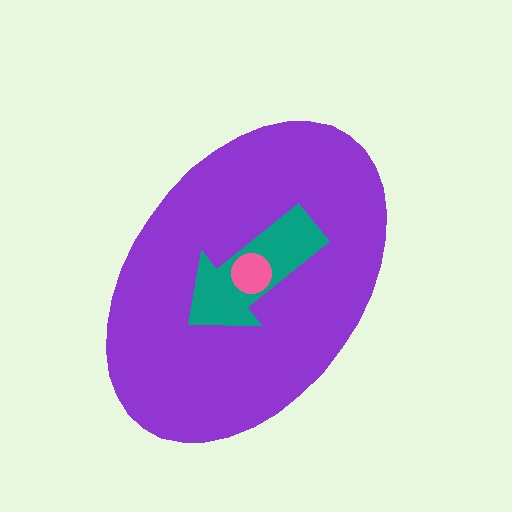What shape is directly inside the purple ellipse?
The teal arrow.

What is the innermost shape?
The pink circle.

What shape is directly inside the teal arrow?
The pink circle.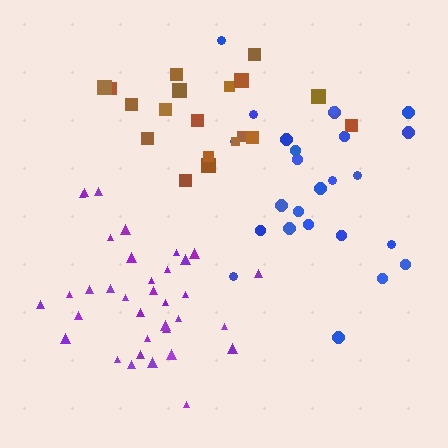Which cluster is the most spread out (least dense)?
Brown.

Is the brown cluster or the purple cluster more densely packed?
Purple.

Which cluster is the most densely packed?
Purple.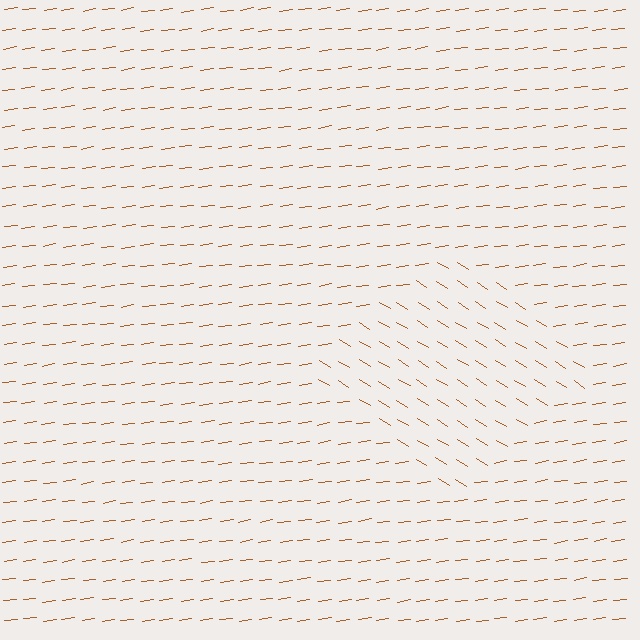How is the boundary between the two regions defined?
The boundary is defined purely by a change in line orientation (approximately 40 degrees difference). All lines are the same color and thickness.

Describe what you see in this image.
The image is filled with small brown line segments. A diamond region in the image has lines oriented differently from the surrounding lines, creating a visible texture boundary.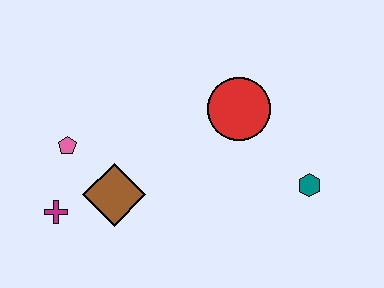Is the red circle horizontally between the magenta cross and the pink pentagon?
No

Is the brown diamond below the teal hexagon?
Yes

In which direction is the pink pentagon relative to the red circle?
The pink pentagon is to the left of the red circle.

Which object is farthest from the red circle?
The magenta cross is farthest from the red circle.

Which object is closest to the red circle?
The teal hexagon is closest to the red circle.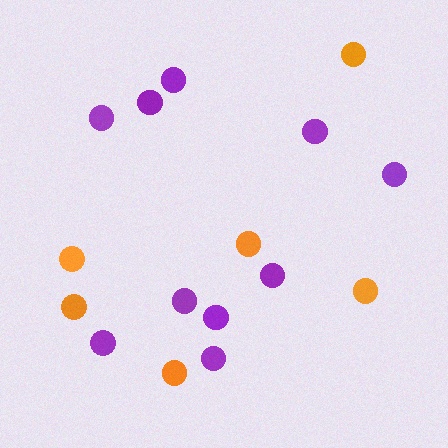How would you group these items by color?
There are 2 groups: one group of orange circles (6) and one group of purple circles (10).